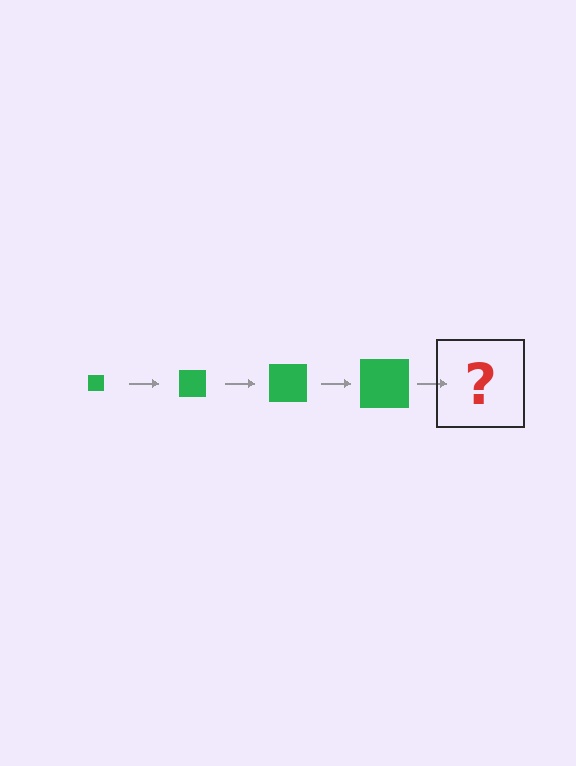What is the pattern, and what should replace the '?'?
The pattern is that the square gets progressively larger each step. The '?' should be a green square, larger than the previous one.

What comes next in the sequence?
The next element should be a green square, larger than the previous one.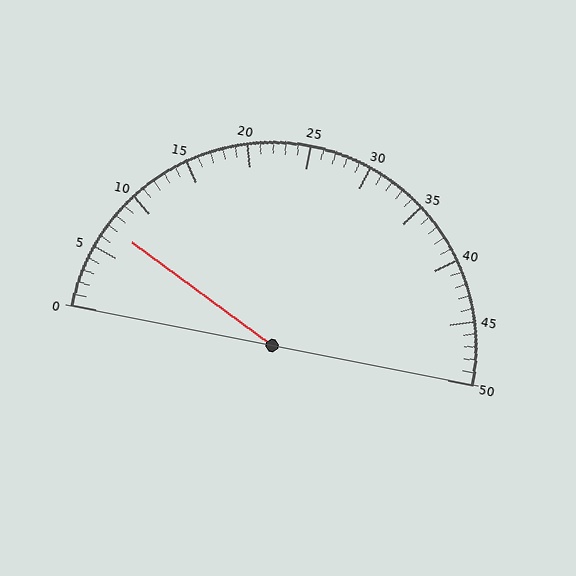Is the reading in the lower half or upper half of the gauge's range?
The reading is in the lower half of the range (0 to 50).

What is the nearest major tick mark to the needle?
The nearest major tick mark is 5.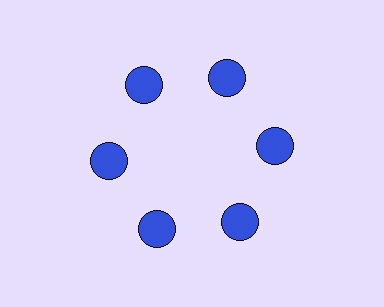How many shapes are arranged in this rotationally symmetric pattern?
There are 6 shapes, arranged in 6 groups of 1.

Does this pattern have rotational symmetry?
Yes, this pattern has 6-fold rotational symmetry. It looks the same after rotating 60 degrees around the center.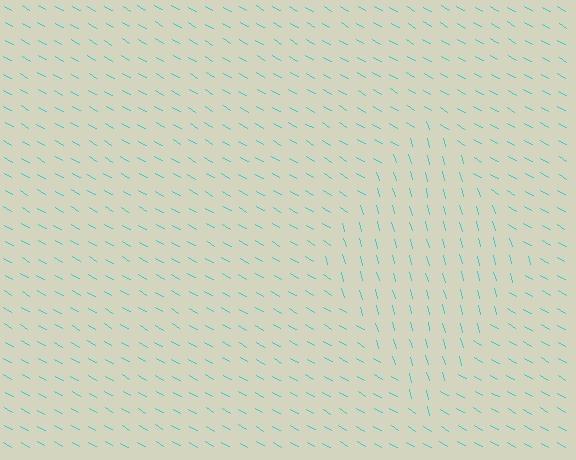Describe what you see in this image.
The image is filled with small cyan line segments. A diamond region in the image has lines oriented differently from the surrounding lines, creating a visible texture boundary.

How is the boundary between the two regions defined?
The boundary is defined purely by a change in line orientation (approximately 45 degrees difference). All lines are the same color and thickness.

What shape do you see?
I see a diamond.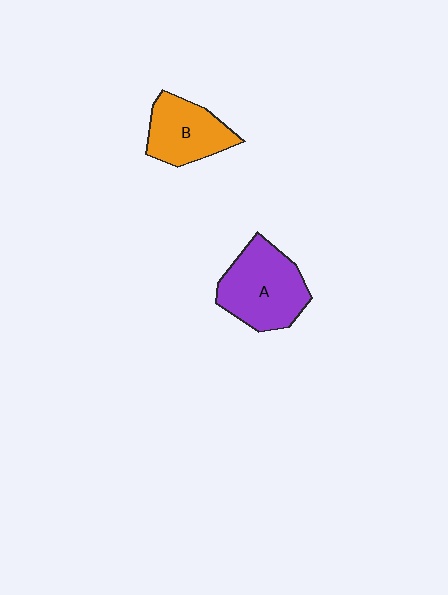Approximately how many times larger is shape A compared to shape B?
Approximately 1.3 times.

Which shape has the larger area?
Shape A (purple).